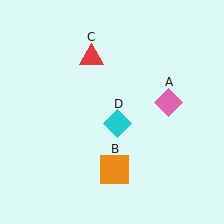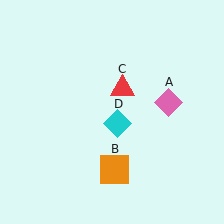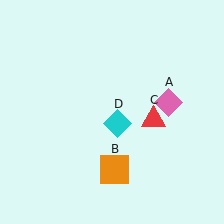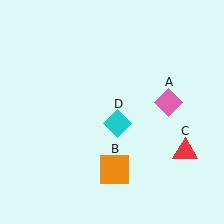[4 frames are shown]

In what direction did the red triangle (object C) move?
The red triangle (object C) moved down and to the right.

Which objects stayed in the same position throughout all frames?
Pink diamond (object A) and orange square (object B) and cyan diamond (object D) remained stationary.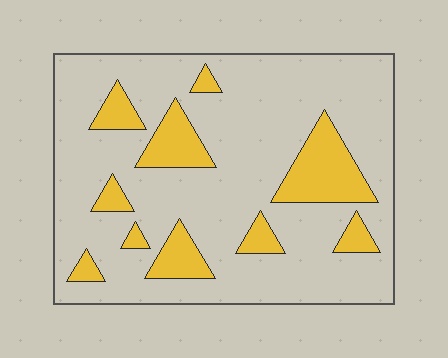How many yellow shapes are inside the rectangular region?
10.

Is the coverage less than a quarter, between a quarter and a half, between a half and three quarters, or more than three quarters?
Less than a quarter.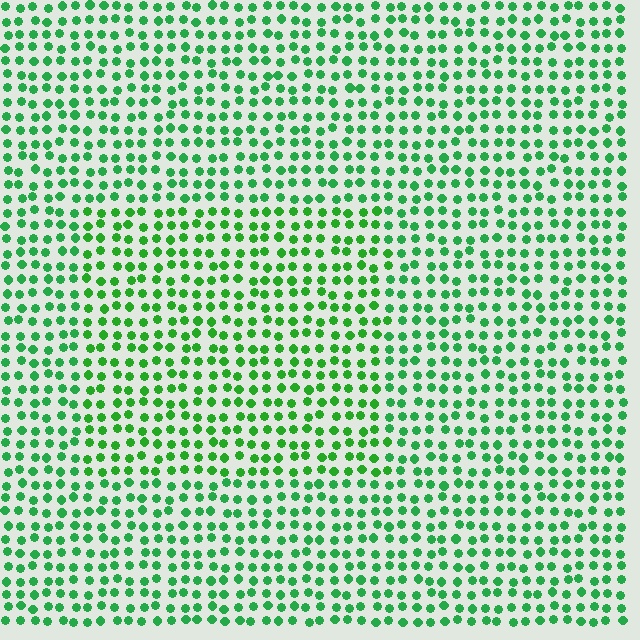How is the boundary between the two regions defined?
The boundary is defined purely by a slight shift in hue (about 16 degrees). Spacing, size, and orientation are identical on both sides.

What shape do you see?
I see a rectangle.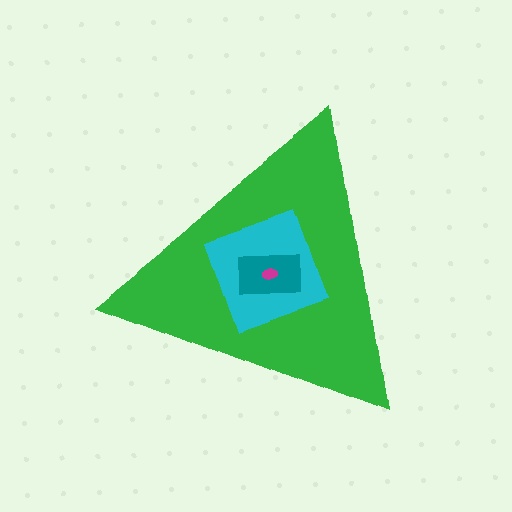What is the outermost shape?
The green triangle.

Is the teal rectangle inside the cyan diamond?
Yes.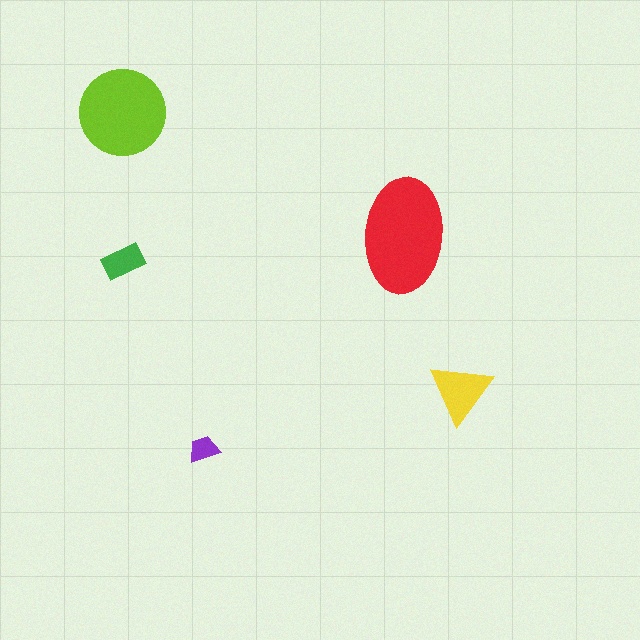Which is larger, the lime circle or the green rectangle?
The lime circle.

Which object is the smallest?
The purple trapezoid.